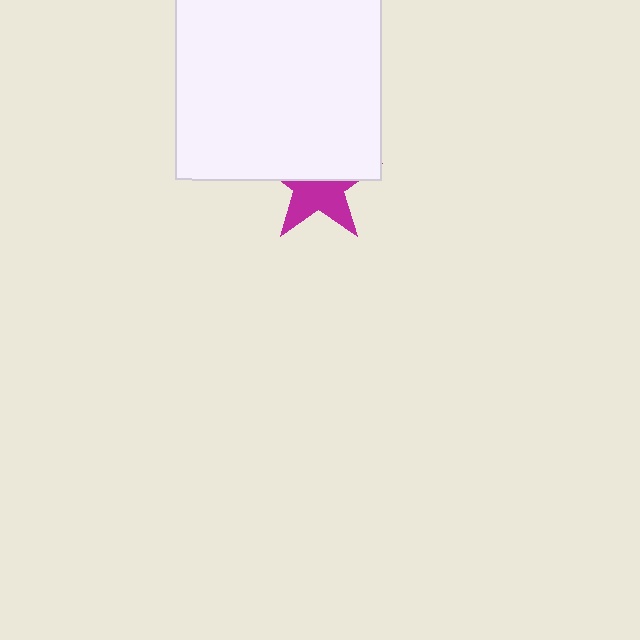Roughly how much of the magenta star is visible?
About half of it is visible (roughly 49%).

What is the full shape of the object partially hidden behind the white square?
The partially hidden object is a magenta star.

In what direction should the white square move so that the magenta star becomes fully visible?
The white square should move up. That is the shortest direction to clear the overlap and leave the magenta star fully visible.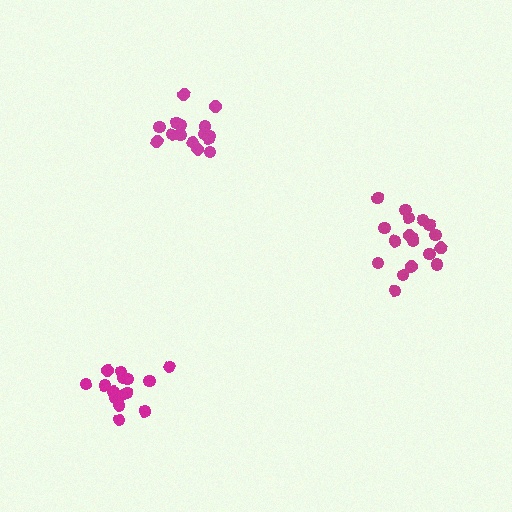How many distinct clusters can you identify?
There are 3 distinct clusters.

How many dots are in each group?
Group 1: 18 dots, Group 2: 16 dots, Group 3: 15 dots (49 total).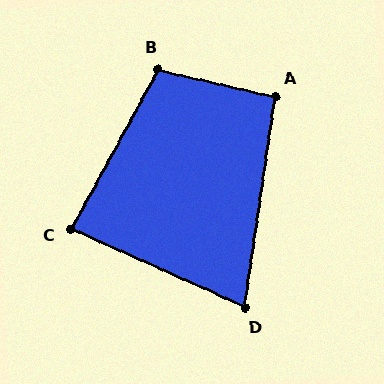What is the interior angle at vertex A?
Approximately 94 degrees (approximately right).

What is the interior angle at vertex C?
Approximately 86 degrees (approximately right).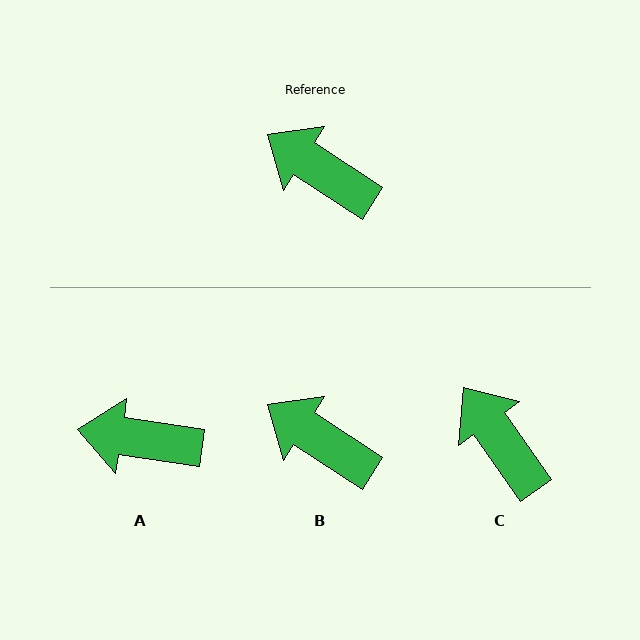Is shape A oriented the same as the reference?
No, it is off by about 25 degrees.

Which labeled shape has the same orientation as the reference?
B.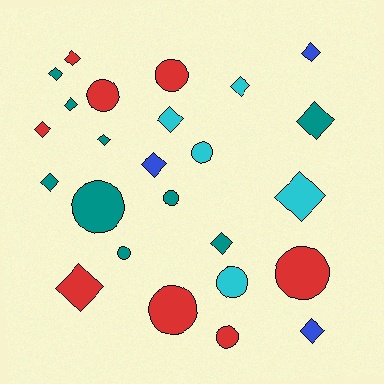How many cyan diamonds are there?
There are 3 cyan diamonds.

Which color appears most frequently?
Teal, with 9 objects.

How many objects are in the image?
There are 25 objects.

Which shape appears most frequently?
Diamond, with 15 objects.